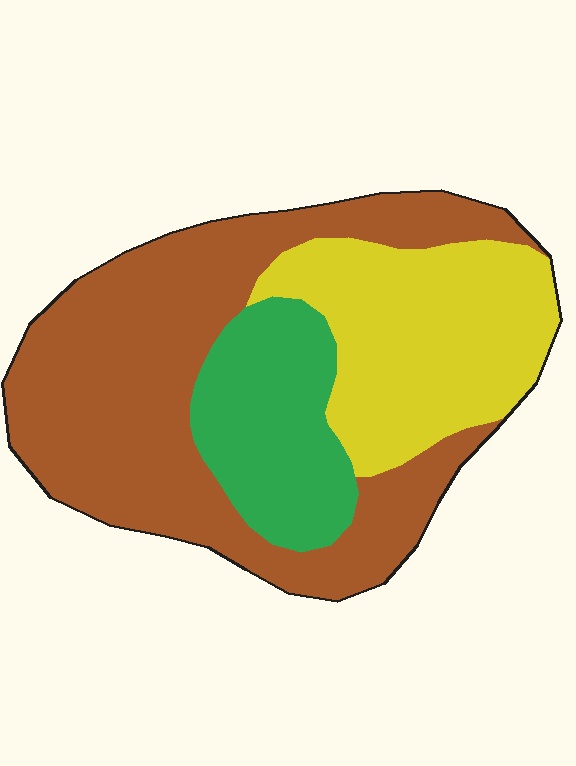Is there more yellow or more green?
Yellow.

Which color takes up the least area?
Green, at roughly 20%.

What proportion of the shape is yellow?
Yellow covers roughly 30% of the shape.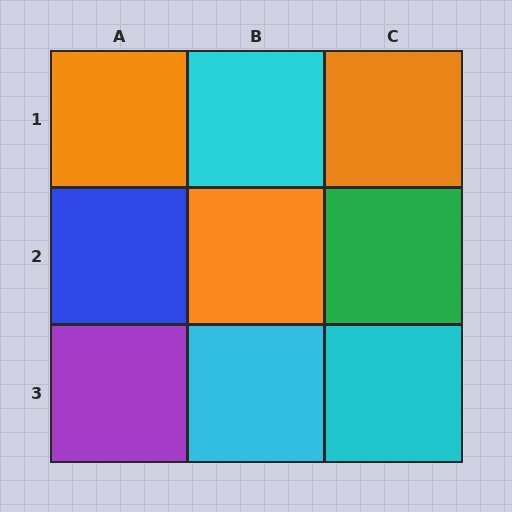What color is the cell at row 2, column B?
Orange.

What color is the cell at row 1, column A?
Orange.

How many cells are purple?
1 cell is purple.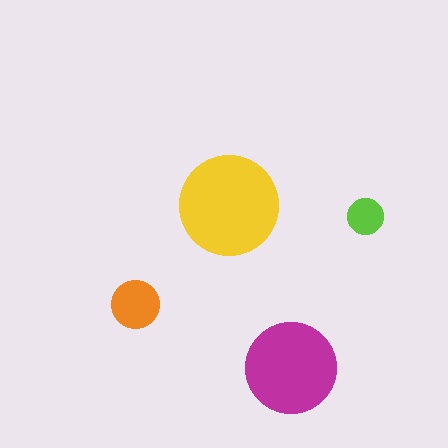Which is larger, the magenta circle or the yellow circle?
The yellow one.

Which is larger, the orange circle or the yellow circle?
The yellow one.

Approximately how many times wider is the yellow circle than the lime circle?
About 2.5 times wider.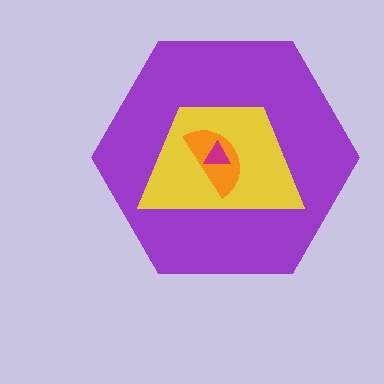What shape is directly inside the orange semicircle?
The magenta triangle.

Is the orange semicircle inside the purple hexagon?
Yes.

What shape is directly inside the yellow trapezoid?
The orange semicircle.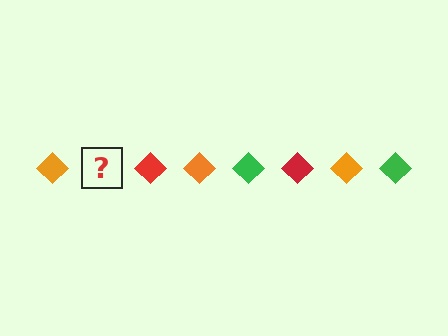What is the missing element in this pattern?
The missing element is a green diamond.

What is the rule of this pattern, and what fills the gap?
The rule is that the pattern cycles through orange, green, red diamonds. The gap should be filled with a green diamond.